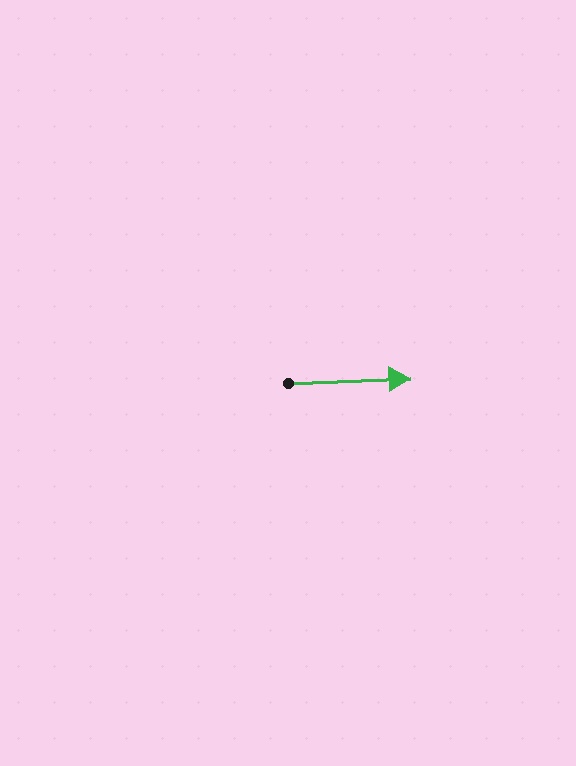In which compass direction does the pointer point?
East.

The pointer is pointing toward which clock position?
Roughly 3 o'clock.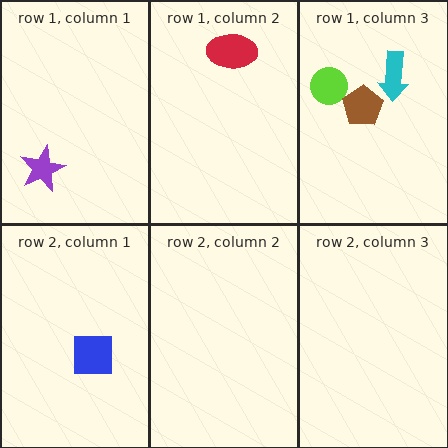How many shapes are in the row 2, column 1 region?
1.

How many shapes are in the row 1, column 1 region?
1.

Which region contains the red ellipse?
The row 1, column 2 region.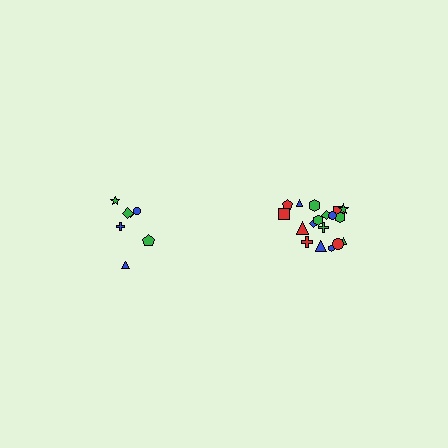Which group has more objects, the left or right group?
The right group.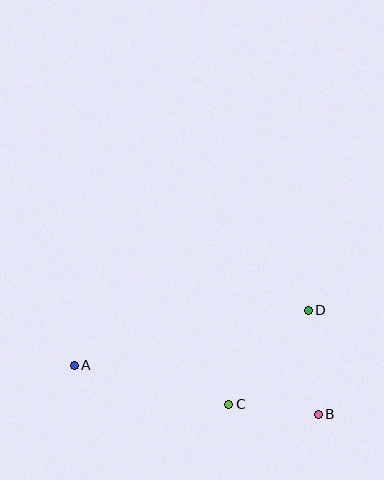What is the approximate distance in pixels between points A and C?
The distance between A and C is approximately 160 pixels.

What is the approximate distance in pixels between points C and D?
The distance between C and D is approximately 123 pixels.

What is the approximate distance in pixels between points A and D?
The distance between A and D is approximately 240 pixels.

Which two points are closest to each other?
Points B and C are closest to each other.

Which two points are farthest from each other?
Points A and B are farthest from each other.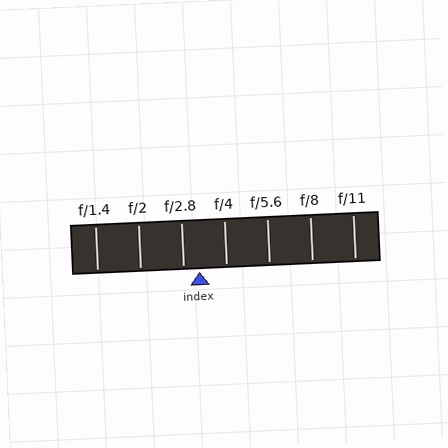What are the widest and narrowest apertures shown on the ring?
The widest aperture shown is f/1.4 and the narrowest is f/11.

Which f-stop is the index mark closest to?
The index mark is closest to f/2.8.